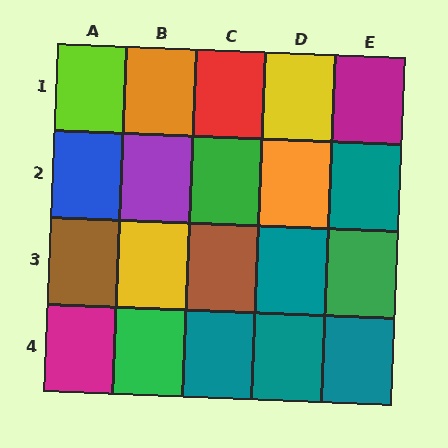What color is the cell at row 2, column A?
Blue.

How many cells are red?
1 cell is red.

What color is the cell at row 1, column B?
Orange.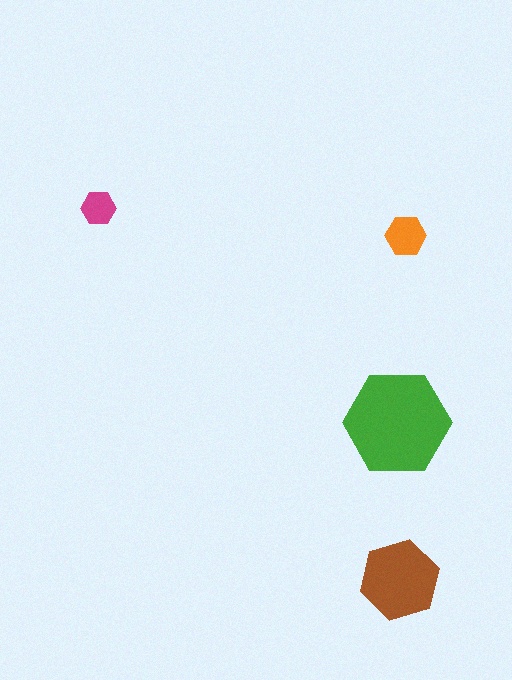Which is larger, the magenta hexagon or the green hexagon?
The green one.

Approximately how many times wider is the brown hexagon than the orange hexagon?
About 2 times wider.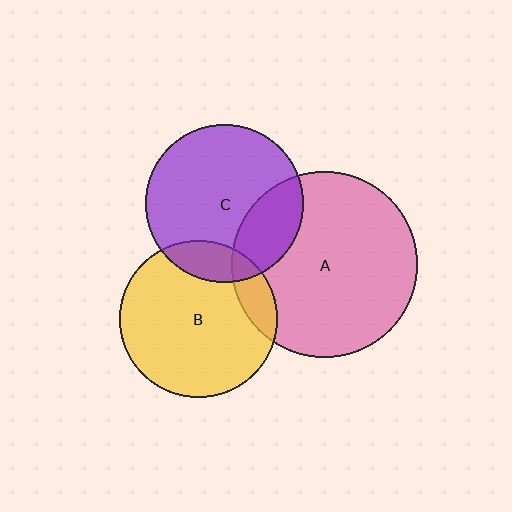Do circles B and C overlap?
Yes.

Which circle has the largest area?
Circle A (pink).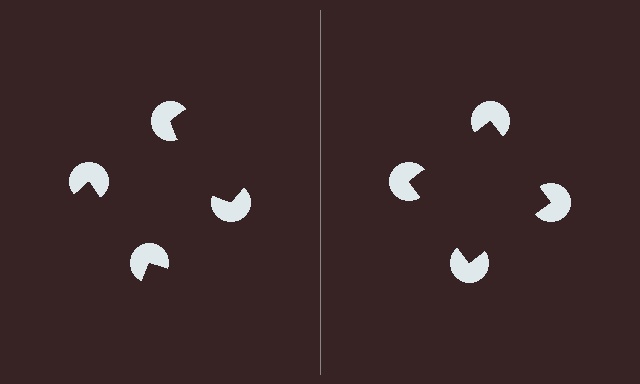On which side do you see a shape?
An illusory square appears on the right side. On the left side the wedge cuts are rotated, so no coherent shape forms.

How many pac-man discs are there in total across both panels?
8 — 4 on each side.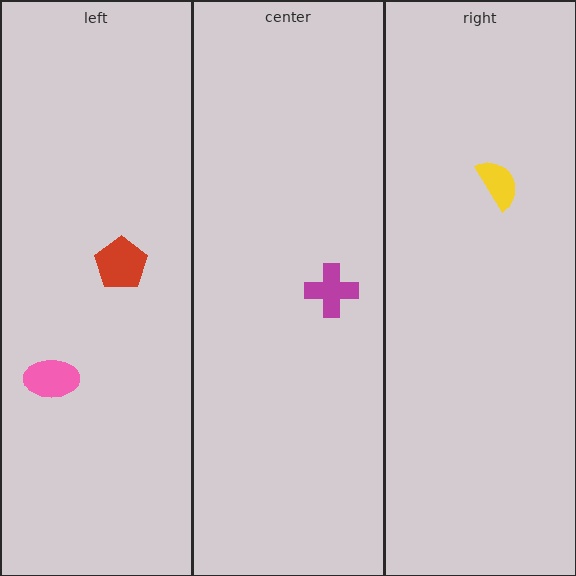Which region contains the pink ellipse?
The left region.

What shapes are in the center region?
The magenta cross.